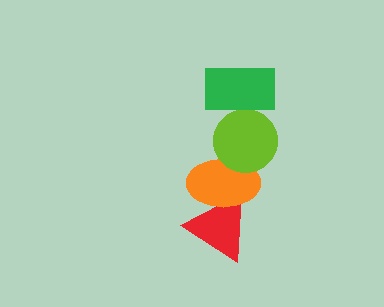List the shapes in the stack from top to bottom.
From top to bottom: the green rectangle, the lime circle, the orange ellipse, the red triangle.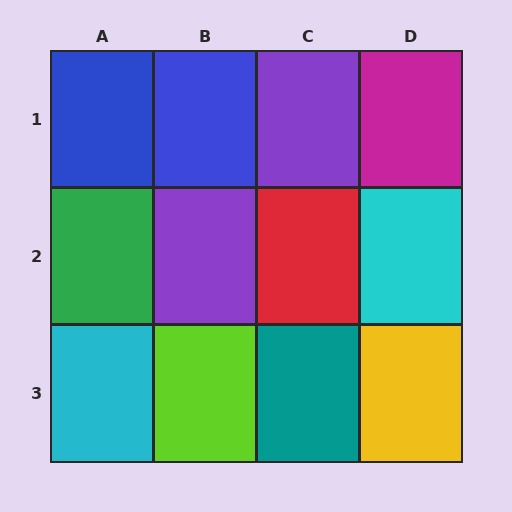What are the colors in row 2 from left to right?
Green, purple, red, cyan.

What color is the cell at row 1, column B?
Blue.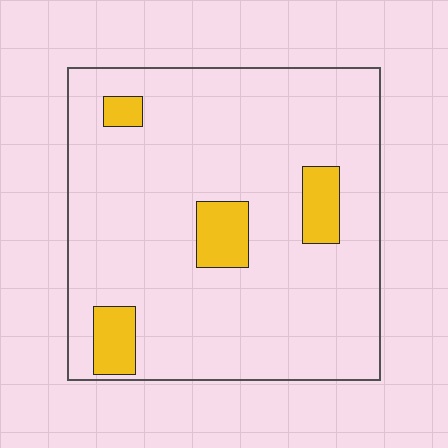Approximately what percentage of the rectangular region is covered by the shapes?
Approximately 10%.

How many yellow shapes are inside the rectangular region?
4.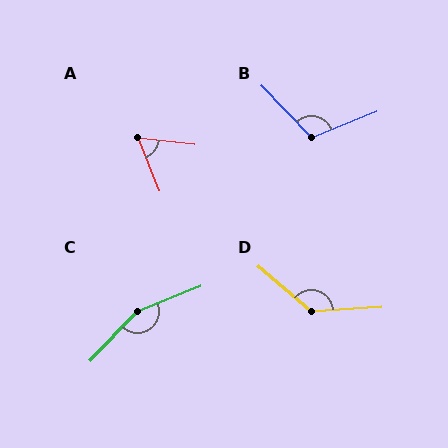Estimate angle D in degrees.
Approximately 136 degrees.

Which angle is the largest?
C, at approximately 156 degrees.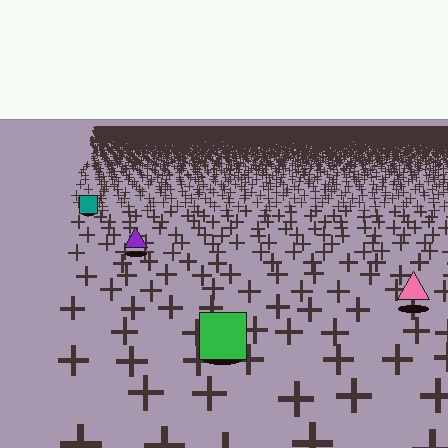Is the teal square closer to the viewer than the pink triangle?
No. The pink triangle is closer — you can tell from the texture gradient: the ground texture is coarser near it.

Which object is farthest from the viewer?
The teal square is farthest from the viewer. It appears smaller and the ground texture around it is denser.